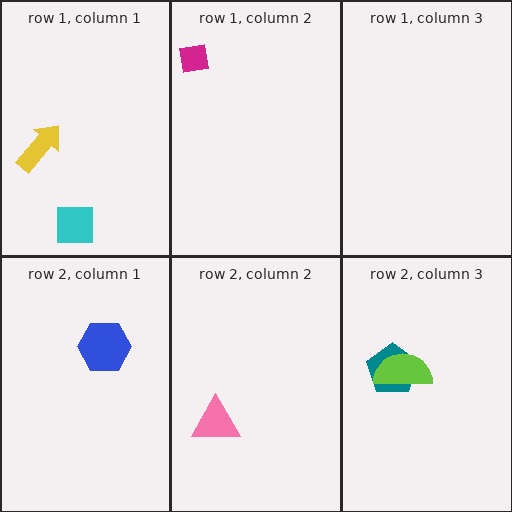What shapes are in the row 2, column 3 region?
The teal pentagon, the lime semicircle.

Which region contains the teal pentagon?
The row 2, column 3 region.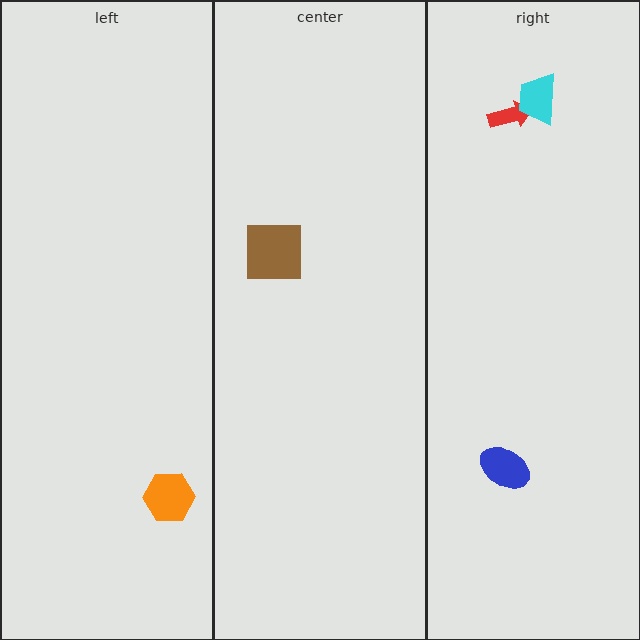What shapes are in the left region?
The orange hexagon.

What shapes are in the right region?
The blue ellipse, the red arrow, the cyan trapezoid.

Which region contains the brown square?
The center region.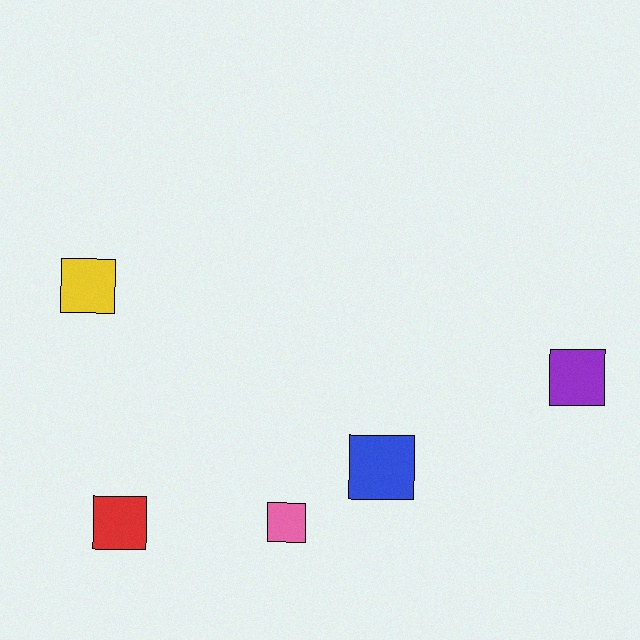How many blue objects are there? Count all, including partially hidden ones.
There is 1 blue object.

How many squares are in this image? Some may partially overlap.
There are 5 squares.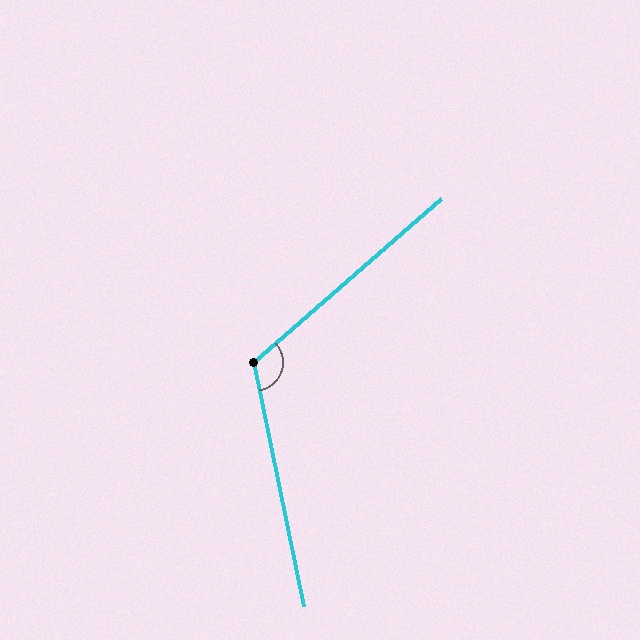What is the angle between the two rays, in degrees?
Approximately 120 degrees.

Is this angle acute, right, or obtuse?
It is obtuse.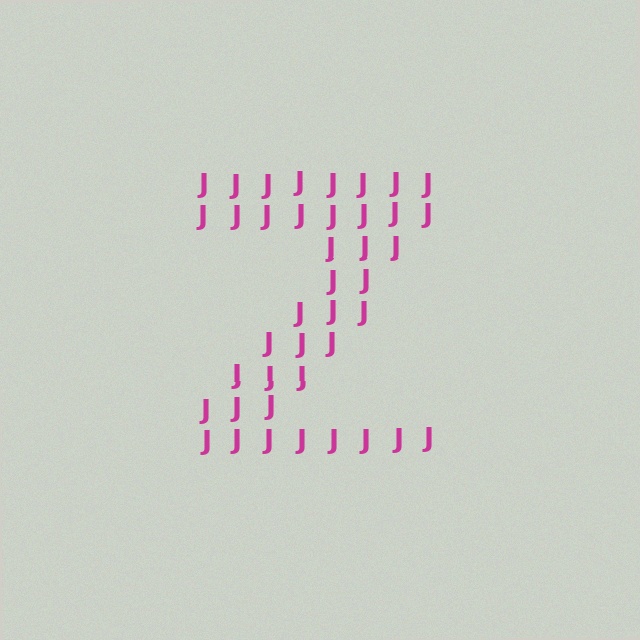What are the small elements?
The small elements are letter J's.